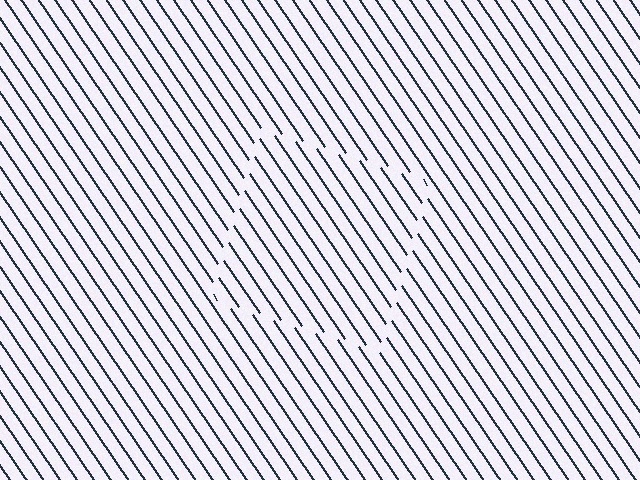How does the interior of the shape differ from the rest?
The interior of the shape contains the same grating, shifted by half a period — the contour is defined by the phase discontinuity where line-ends from the inner and outer gratings abut.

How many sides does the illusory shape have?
4 sides — the line-ends trace a square.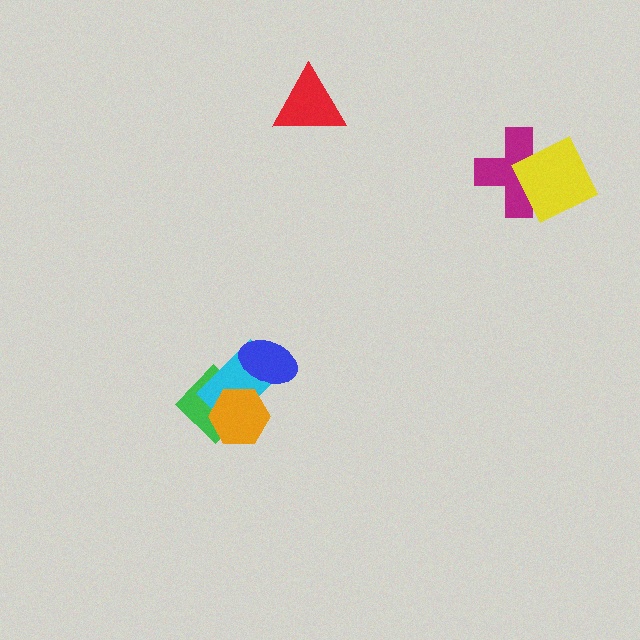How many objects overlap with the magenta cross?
1 object overlaps with the magenta cross.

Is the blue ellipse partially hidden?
No, no other shape covers it.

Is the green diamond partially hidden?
Yes, it is partially covered by another shape.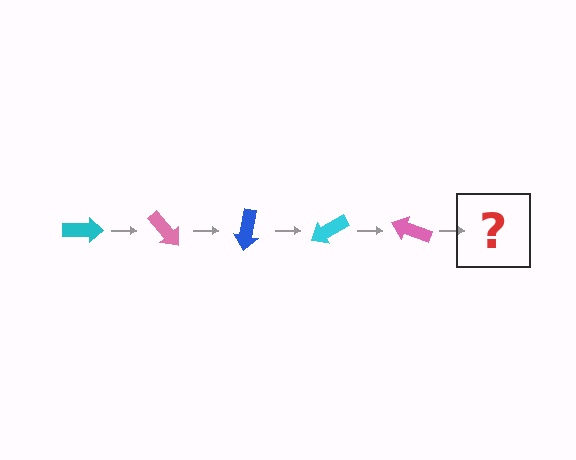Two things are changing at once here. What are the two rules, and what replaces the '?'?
The two rules are that it rotates 50 degrees each step and the color cycles through cyan, pink, and blue. The '?' should be a blue arrow, rotated 250 degrees from the start.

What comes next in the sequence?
The next element should be a blue arrow, rotated 250 degrees from the start.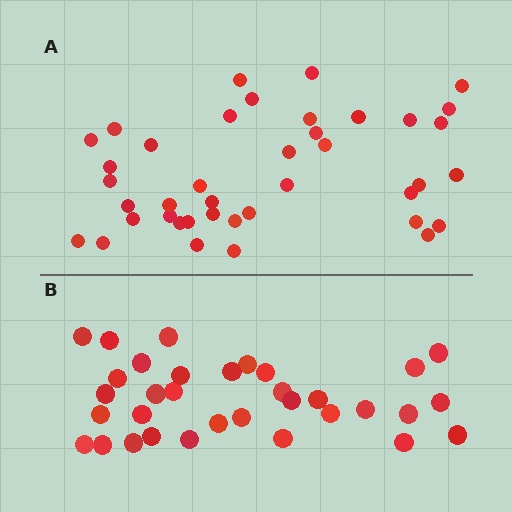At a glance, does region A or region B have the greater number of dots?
Region A (the top region) has more dots.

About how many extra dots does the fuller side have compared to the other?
Region A has roughly 8 or so more dots than region B.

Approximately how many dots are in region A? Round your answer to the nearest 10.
About 40 dots.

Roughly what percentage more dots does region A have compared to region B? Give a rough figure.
About 20% more.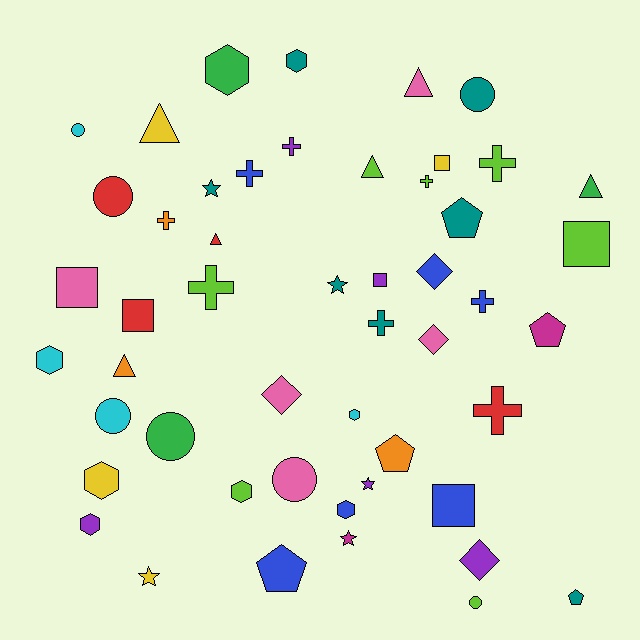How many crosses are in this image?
There are 9 crosses.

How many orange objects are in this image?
There are 3 orange objects.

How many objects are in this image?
There are 50 objects.